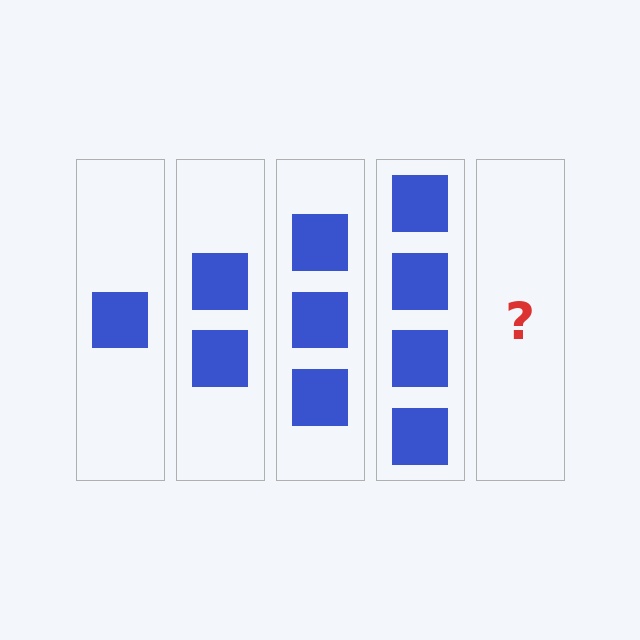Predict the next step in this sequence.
The next step is 5 squares.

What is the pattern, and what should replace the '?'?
The pattern is that each step adds one more square. The '?' should be 5 squares.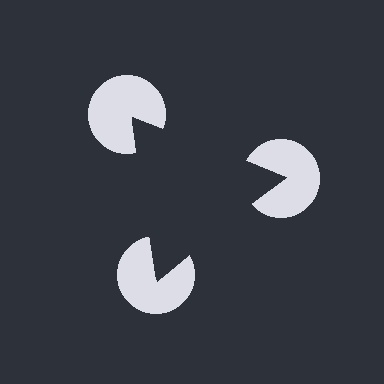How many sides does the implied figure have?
3 sides.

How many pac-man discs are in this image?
There are 3 — one at each vertex of the illusory triangle.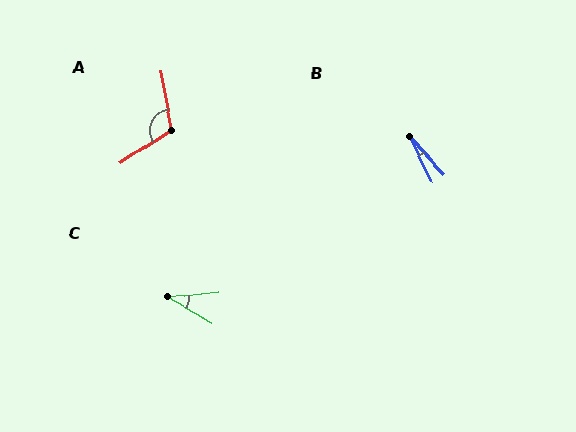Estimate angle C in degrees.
Approximately 35 degrees.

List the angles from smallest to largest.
B (16°), C (35°), A (113°).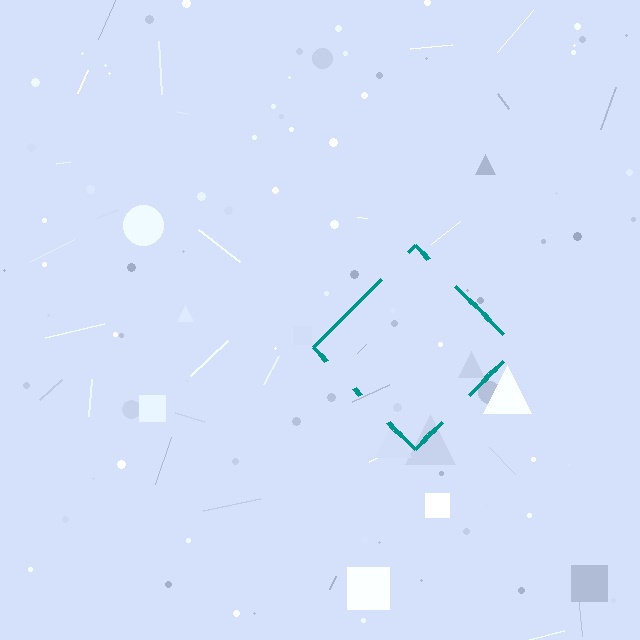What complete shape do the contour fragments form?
The contour fragments form a diamond.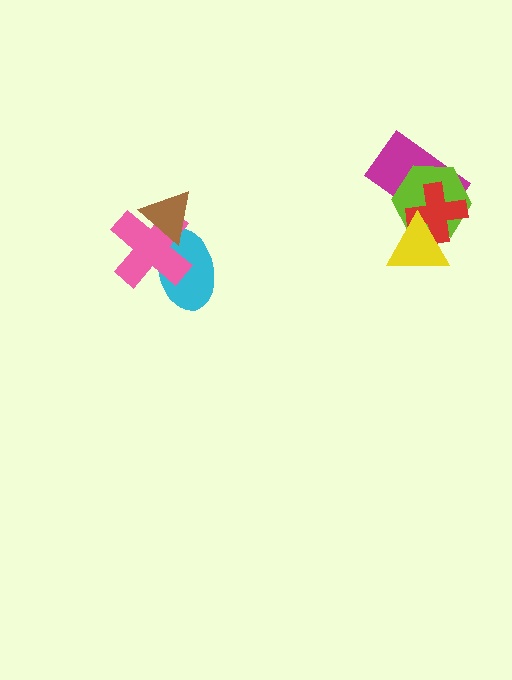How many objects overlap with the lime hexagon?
3 objects overlap with the lime hexagon.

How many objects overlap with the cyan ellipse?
2 objects overlap with the cyan ellipse.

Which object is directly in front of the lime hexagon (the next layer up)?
The red cross is directly in front of the lime hexagon.